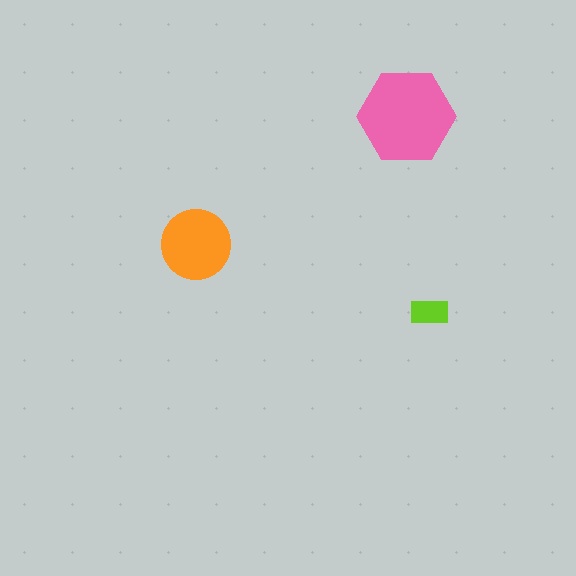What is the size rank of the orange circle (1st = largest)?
2nd.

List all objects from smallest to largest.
The lime rectangle, the orange circle, the pink hexagon.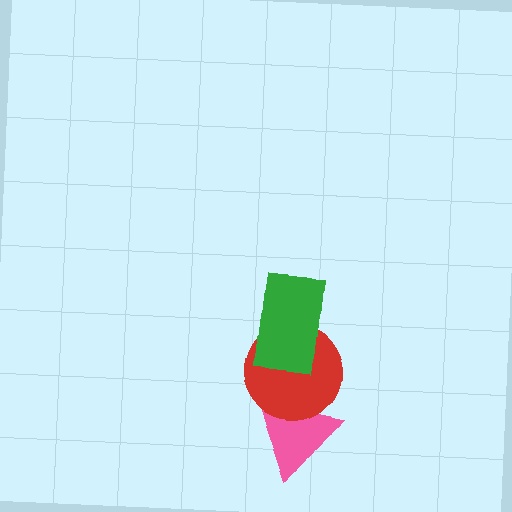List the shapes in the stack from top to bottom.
From top to bottom: the green rectangle, the red circle, the pink triangle.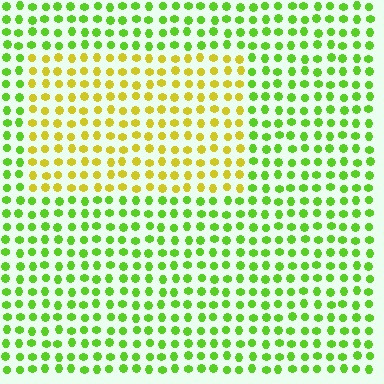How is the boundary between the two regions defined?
The boundary is defined purely by a slight shift in hue (about 45 degrees). Spacing, size, and orientation are identical on both sides.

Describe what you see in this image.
The image is filled with small lime elements in a uniform arrangement. A rectangle-shaped region is visible where the elements are tinted to a slightly different hue, forming a subtle color boundary.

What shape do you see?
I see a rectangle.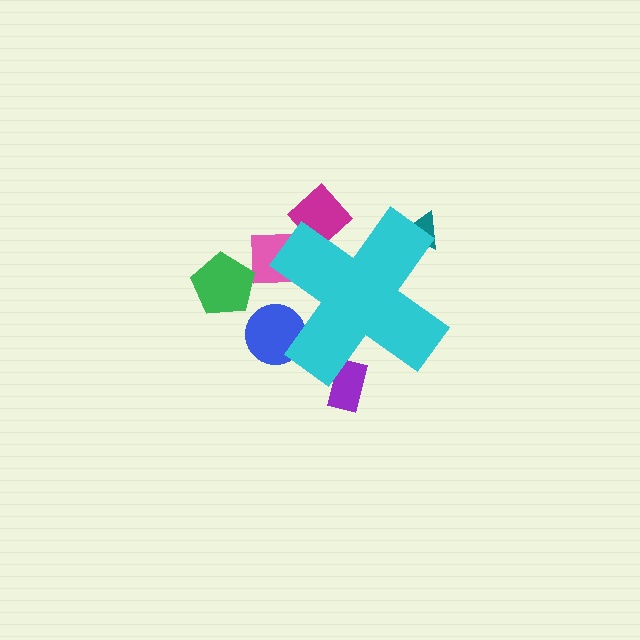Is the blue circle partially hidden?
Yes, the blue circle is partially hidden behind the cyan cross.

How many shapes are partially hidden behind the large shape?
5 shapes are partially hidden.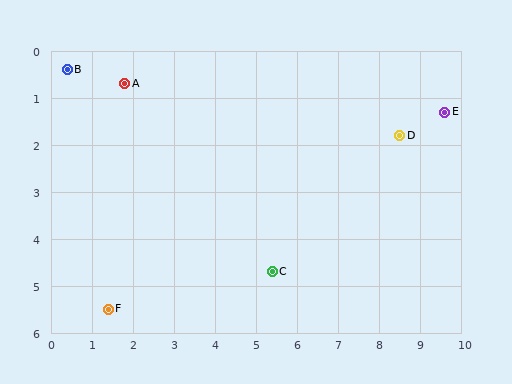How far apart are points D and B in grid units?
Points D and B are about 8.2 grid units apart.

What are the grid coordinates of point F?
Point F is at approximately (1.4, 5.5).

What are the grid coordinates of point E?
Point E is at approximately (9.6, 1.3).